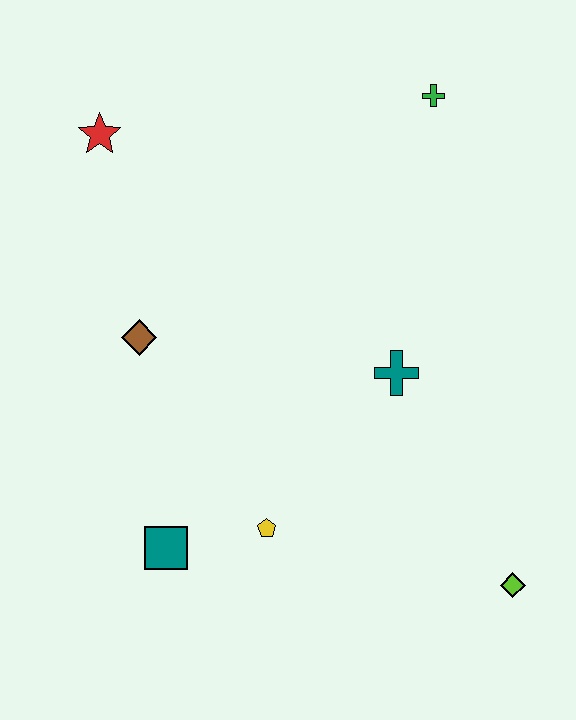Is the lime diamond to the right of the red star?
Yes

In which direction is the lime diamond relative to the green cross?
The lime diamond is below the green cross.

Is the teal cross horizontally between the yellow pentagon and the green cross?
Yes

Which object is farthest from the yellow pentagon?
The green cross is farthest from the yellow pentagon.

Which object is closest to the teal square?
The yellow pentagon is closest to the teal square.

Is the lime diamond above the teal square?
No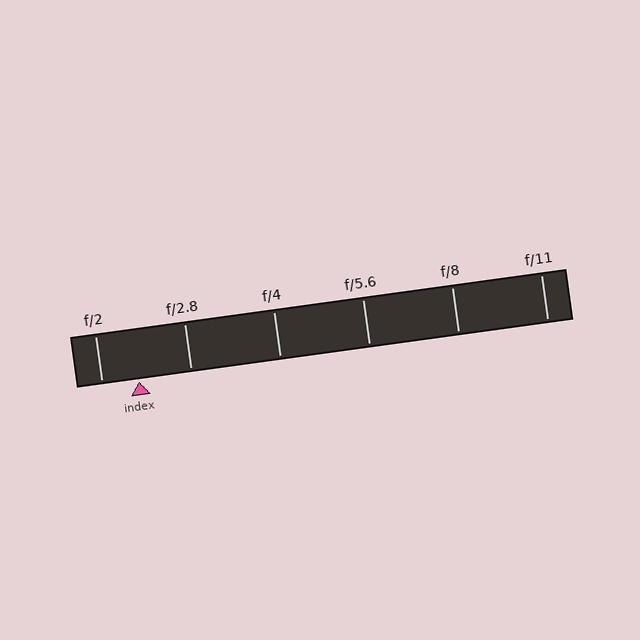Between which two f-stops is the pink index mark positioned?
The index mark is between f/2 and f/2.8.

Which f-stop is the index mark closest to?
The index mark is closest to f/2.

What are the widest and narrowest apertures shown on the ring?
The widest aperture shown is f/2 and the narrowest is f/11.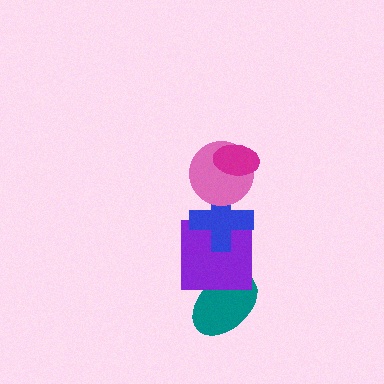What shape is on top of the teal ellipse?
The purple square is on top of the teal ellipse.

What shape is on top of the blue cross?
The pink circle is on top of the blue cross.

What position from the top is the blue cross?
The blue cross is 3rd from the top.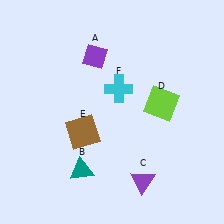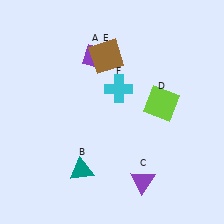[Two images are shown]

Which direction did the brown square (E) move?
The brown square (E) moved up.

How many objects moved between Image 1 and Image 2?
1 object moved between the two images.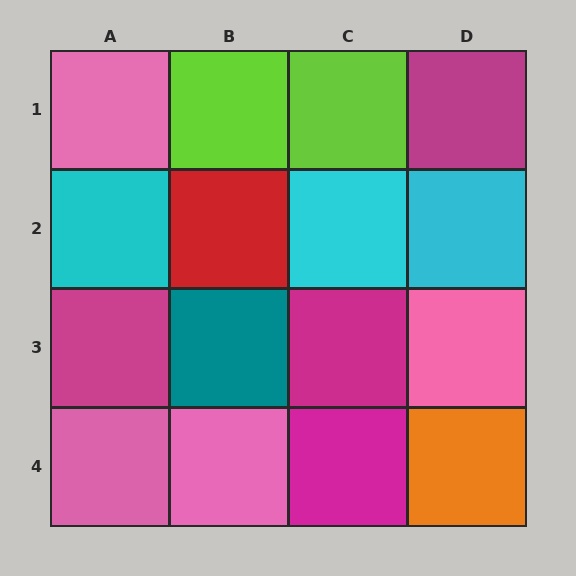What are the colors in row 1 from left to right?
Pink, lime, lime, magenta.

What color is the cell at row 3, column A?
Magenta.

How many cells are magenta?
4 cells are magenta.